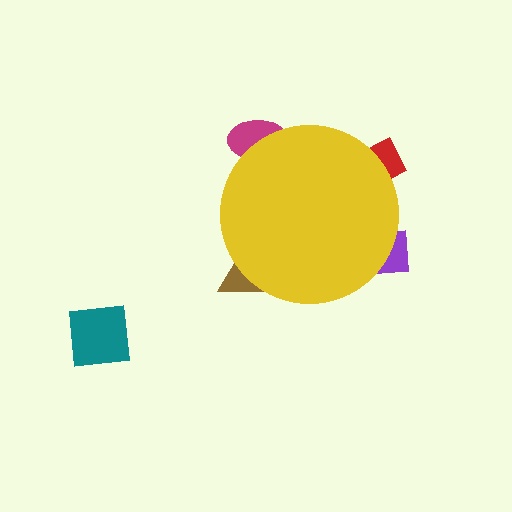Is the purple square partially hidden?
Yes, the purple square is partially hidden behind the yellow circle.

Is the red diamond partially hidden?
Yes, the red diamond is partially hidden behind the yellow circle.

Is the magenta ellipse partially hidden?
Yes, the magenta ellipse is partially hidden behind the yellow circle.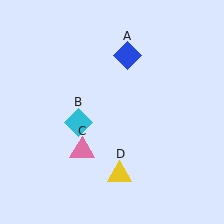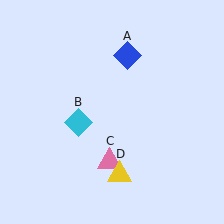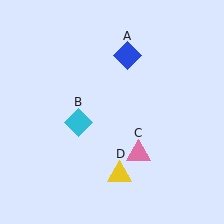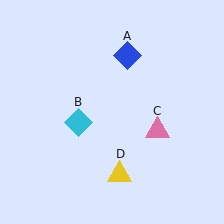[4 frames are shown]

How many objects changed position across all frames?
1 object changed position: pink triangle (object C).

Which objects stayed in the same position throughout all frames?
Blue diamond (object A) and cyan diamond (object B) and yellow triangle (object D) remained stationary.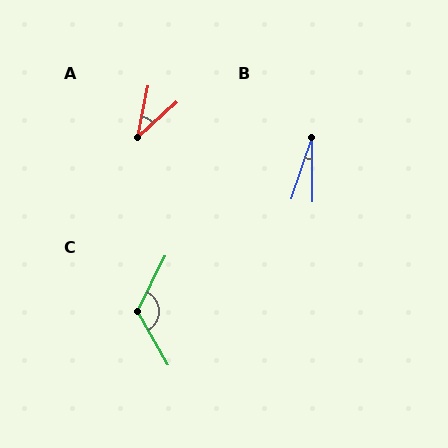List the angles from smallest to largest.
B (19°), A (36°), C (124°).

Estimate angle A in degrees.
Approximately 36 degrees.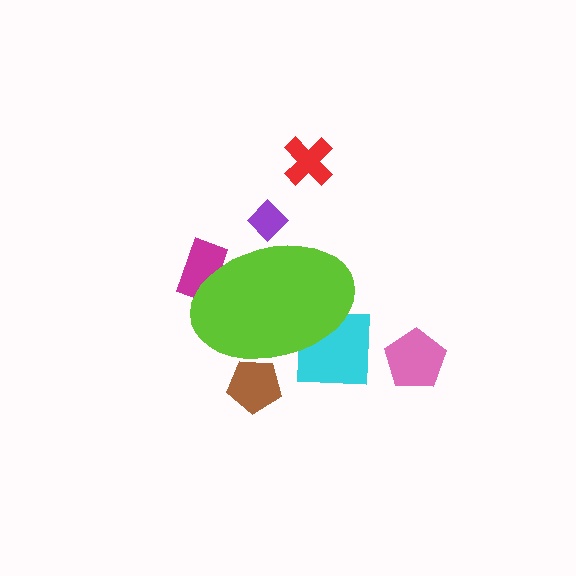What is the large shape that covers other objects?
A lime ellipse.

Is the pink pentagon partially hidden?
No, the pink pentagon is fully visible.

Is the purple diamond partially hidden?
Yes, the purple diamond is partially hidden behind the lime ellipse.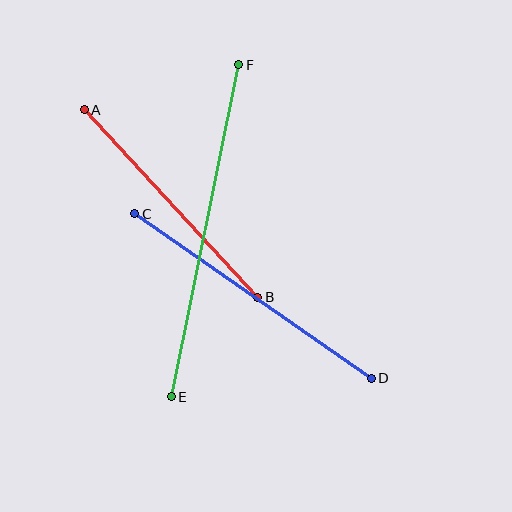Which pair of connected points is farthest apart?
Points E and F are farthest apart.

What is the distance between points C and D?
The distance is approximately 288 pixels.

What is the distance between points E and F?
The distance is approximately 339 pixels.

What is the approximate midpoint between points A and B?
The midpoint is at approximately (171, 204) pixels.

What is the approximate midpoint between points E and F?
The midpoint is at approximately (205, 231) pixels.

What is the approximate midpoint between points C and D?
The midpoint is at approximately (253, 296) pixels.